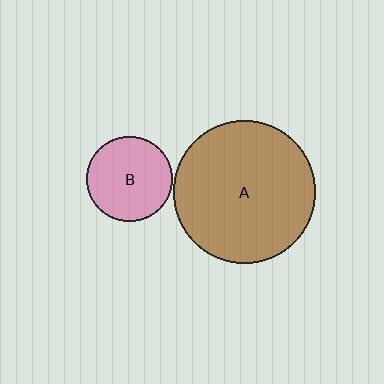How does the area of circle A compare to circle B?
Approximately 2.8 times.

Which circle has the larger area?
Circle A (brown).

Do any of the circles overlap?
No, none of the circles overlap.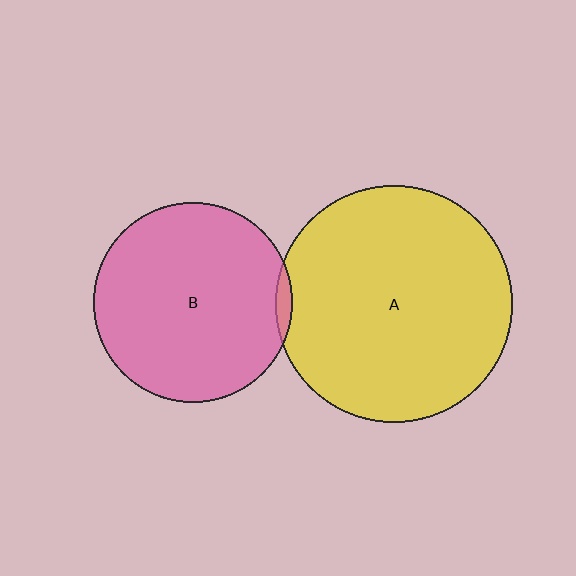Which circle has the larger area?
Circle A (yellow).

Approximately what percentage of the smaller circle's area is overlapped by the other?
Approximately 5%.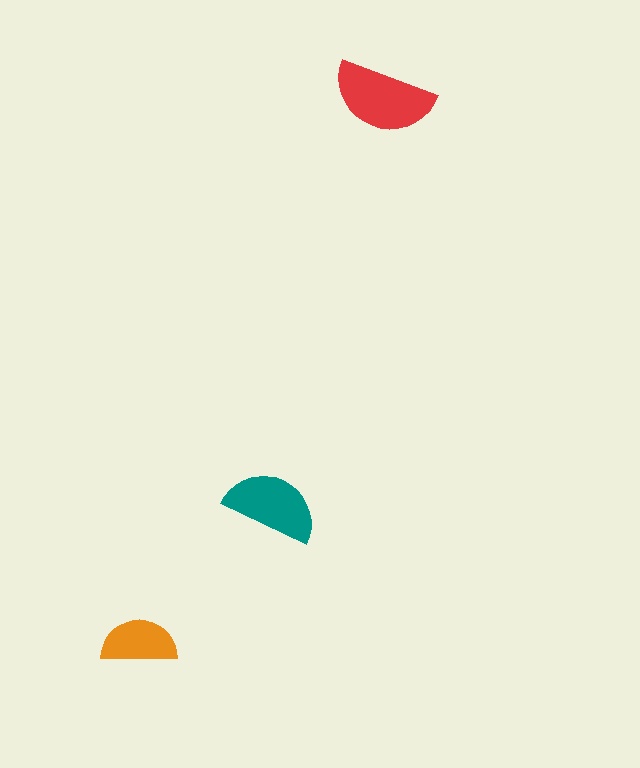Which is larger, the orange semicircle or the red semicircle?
The red one.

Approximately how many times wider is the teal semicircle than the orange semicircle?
About 1.5 times wider.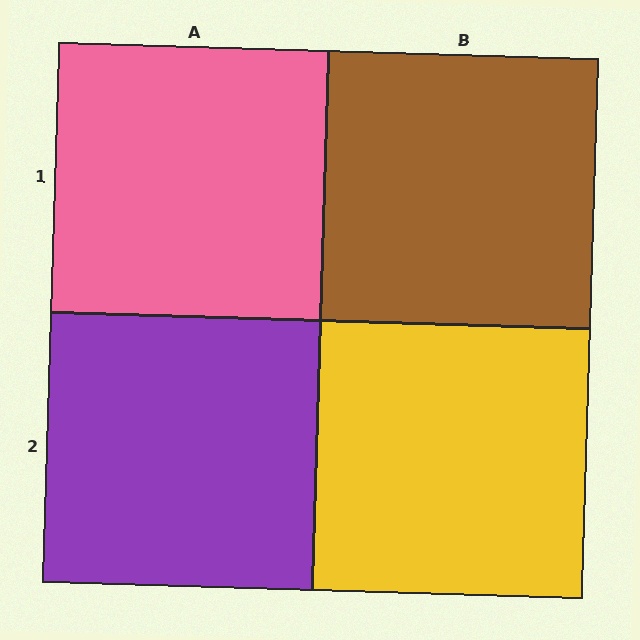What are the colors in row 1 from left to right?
Pink, brown.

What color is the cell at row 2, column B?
Yellow.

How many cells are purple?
1 cell is purple.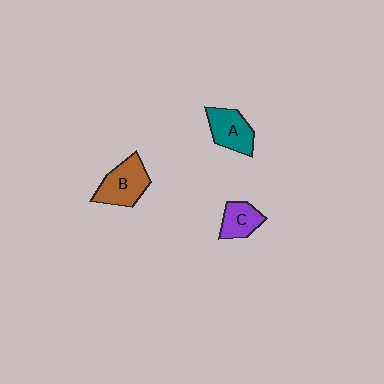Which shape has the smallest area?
Shape C (purple).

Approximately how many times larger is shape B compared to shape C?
Approximately 1.4 times.